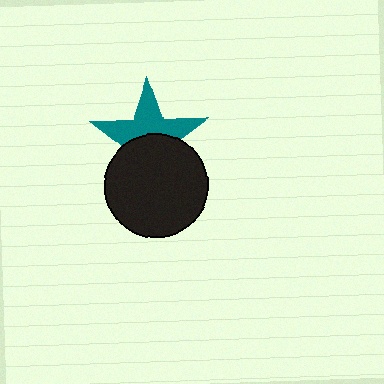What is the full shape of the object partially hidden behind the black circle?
The partially hidden object is a teal star.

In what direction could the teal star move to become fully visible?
The teal star could move up. That would shift it out from behind the black circle entirely.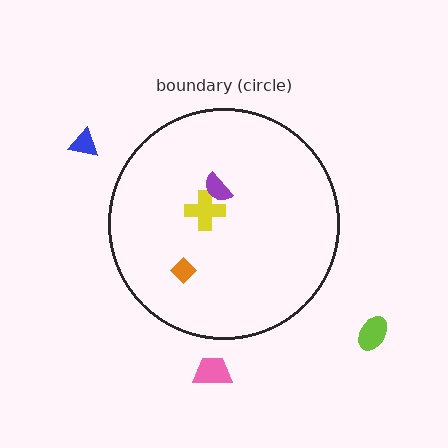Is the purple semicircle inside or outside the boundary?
Inside.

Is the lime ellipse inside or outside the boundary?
Outside.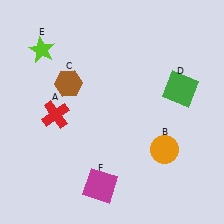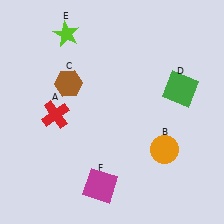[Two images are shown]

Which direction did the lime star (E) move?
The lime star (E) moved right.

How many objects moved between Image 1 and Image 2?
1 object moved between the two images.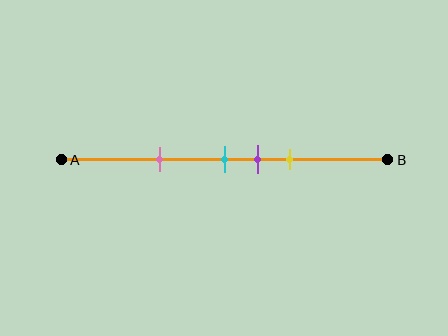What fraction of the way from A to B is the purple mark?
The purple mark is approximately 60% (0.6) of the way from A to B.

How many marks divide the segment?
There are 4 marks dividing the segment.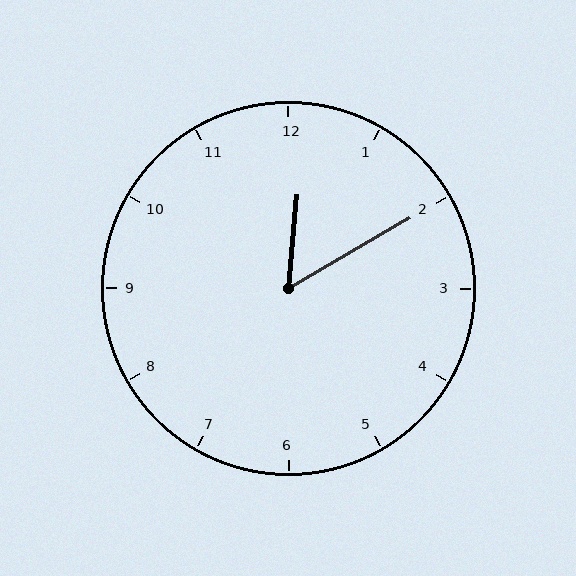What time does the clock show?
12:10.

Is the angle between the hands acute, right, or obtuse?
It is acute.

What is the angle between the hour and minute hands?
Approximately 55 degrees.